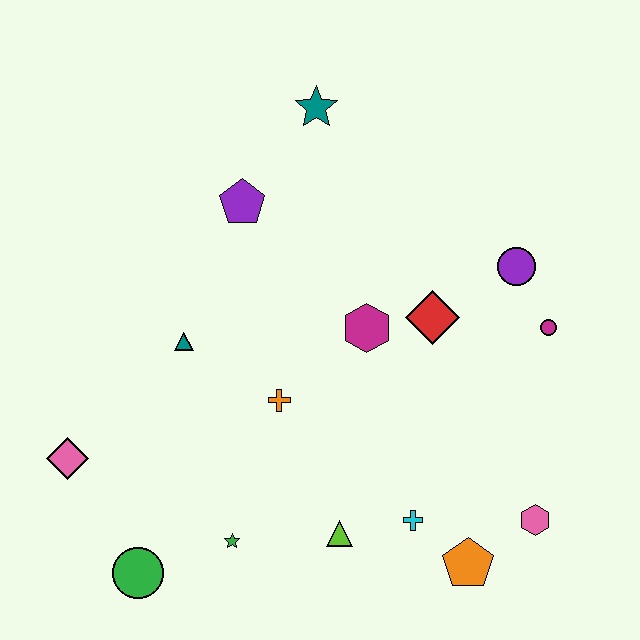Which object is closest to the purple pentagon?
The teal star is closest to the purple pentagon.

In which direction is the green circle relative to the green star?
The green circle is to the left of the green star.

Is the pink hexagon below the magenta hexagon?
Yes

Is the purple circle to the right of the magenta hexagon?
Yes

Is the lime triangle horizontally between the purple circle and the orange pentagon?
No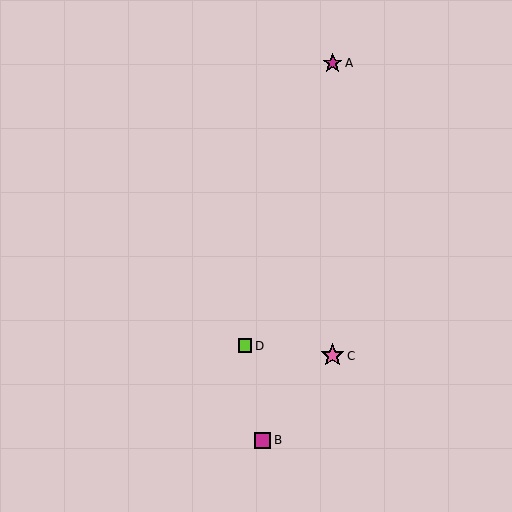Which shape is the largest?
The pink star (labeled C) is the largest.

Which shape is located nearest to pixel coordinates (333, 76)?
The magenta star (labeled A) at (333, 63) is nearest to that location.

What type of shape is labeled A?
Shape A is a magenta star.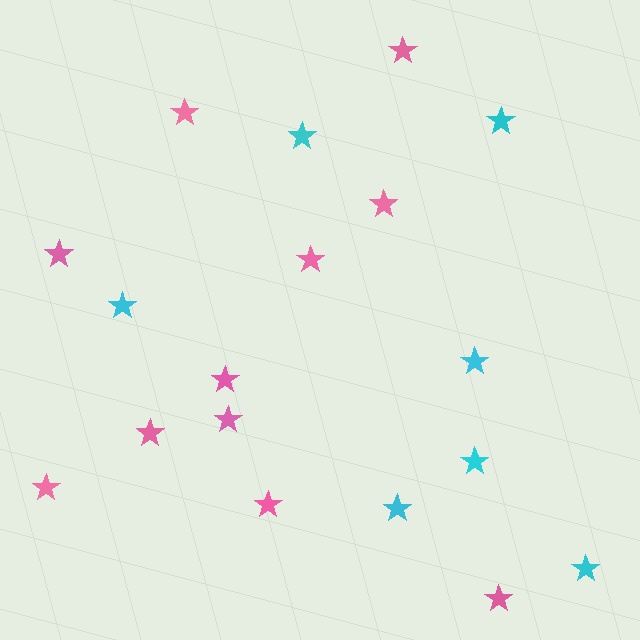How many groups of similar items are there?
There are 2 groups: one group of pink stars (11) and one group of cyan stars (7).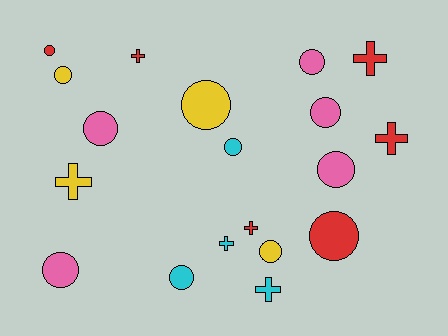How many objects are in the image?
There are 19 objects.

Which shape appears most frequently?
Circle, with 12 objects.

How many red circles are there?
There are 2 red circles.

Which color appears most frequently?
Red, with 6 objects.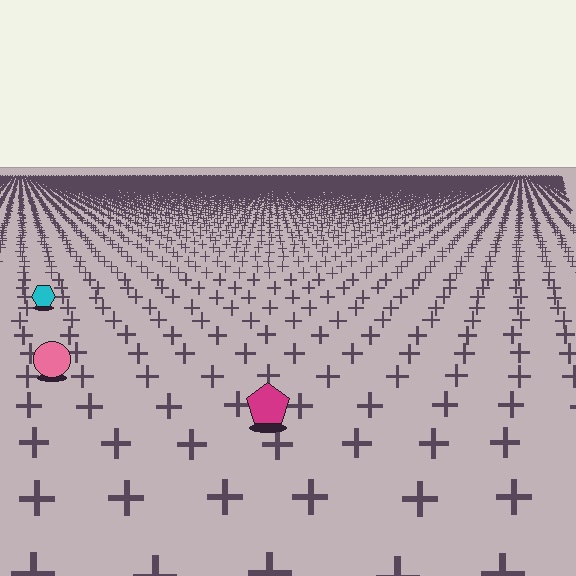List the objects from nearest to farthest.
From nearest to farthest: the magenta pentagon, the pink circle, the cyan hexagon.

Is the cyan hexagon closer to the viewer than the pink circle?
No. The pink circle is closer — you can tell from the texture gradient: the ground texture is coarser near it.